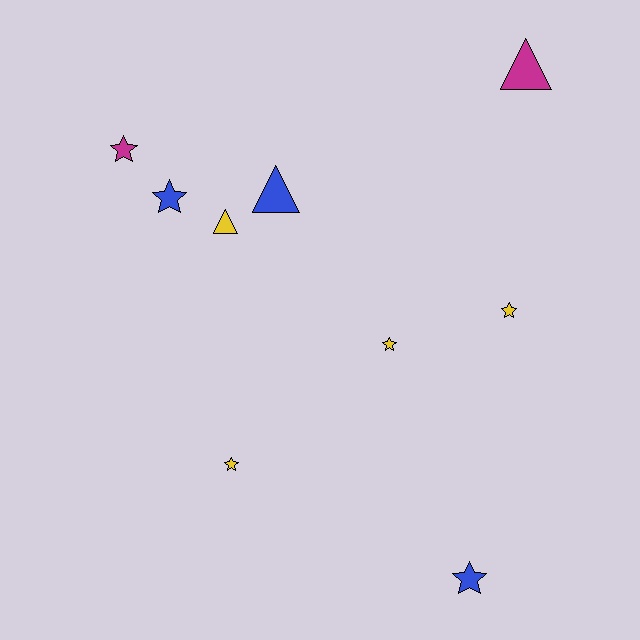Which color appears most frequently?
Yellow, with 4 objects.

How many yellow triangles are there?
There is 1 yellow triangle.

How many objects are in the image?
There are 9 objects.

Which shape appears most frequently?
Star, with 6 objects.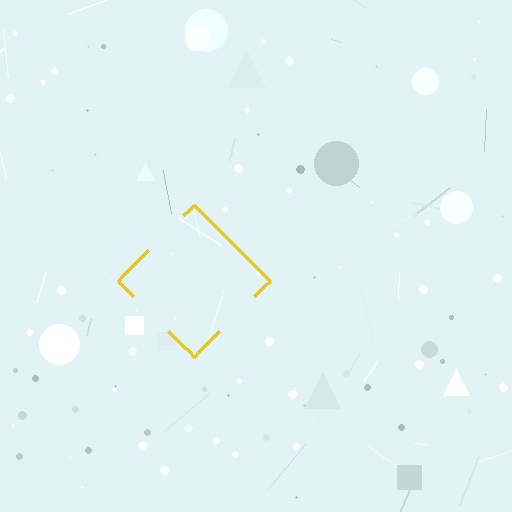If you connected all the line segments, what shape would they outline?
They would outline a diamond.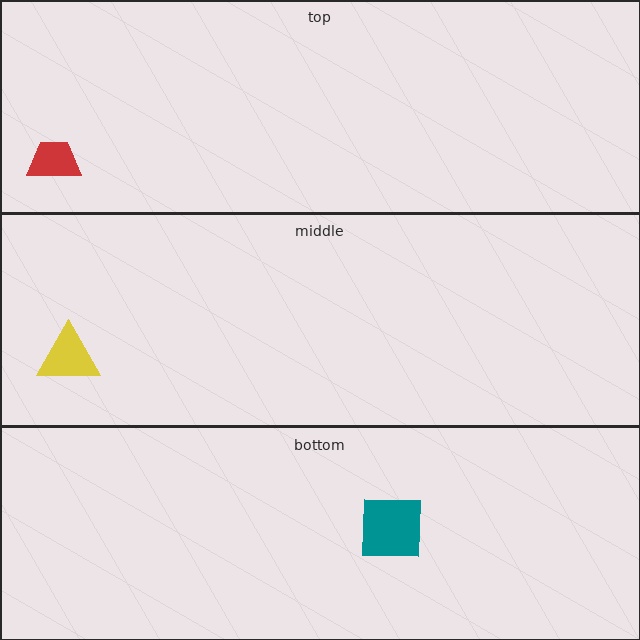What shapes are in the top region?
The red trapezoid.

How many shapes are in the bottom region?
1.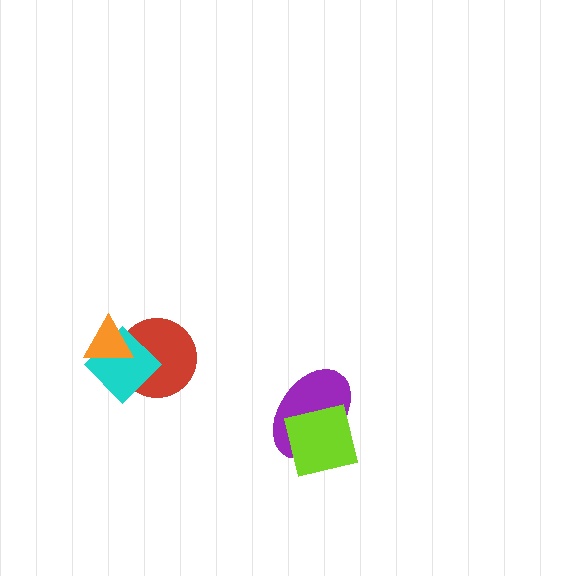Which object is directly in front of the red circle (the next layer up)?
The cyan diamond is directly in front of the red circle.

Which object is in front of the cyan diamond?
The orange triangle is in front of the cyan diamond.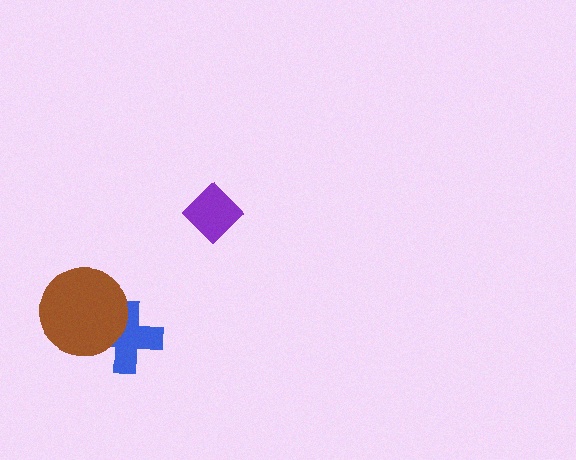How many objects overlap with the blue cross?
1 object overlaps with the blue cross.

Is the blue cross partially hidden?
Yes, it is partially covered by another shape.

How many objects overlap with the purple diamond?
0 objects overlap with the purple diamond.